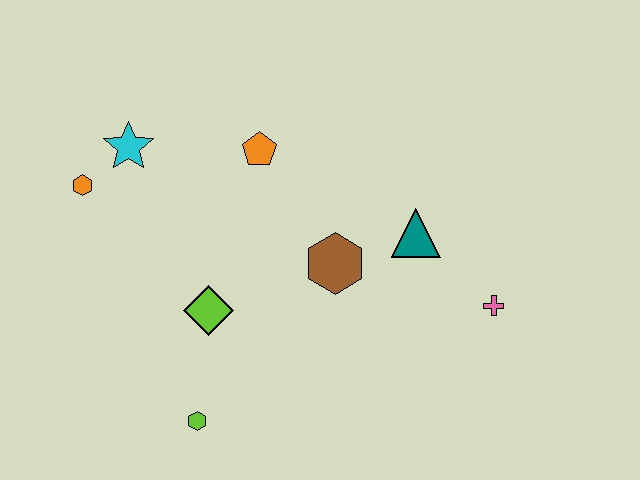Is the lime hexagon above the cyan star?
No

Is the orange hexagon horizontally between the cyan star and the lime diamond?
No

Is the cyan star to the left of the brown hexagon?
Yes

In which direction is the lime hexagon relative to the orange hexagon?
The lime hexagon is below the orange hexagon.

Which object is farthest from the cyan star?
The pink cross is farthest from the cyan star.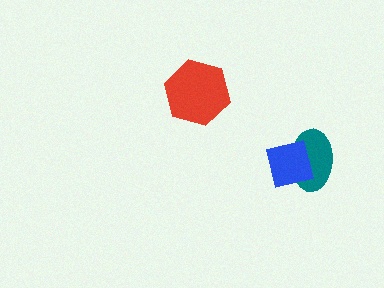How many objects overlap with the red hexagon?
0 objects overlap with the red hexagon.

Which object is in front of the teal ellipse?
The blue square is in front of the teal ellipse.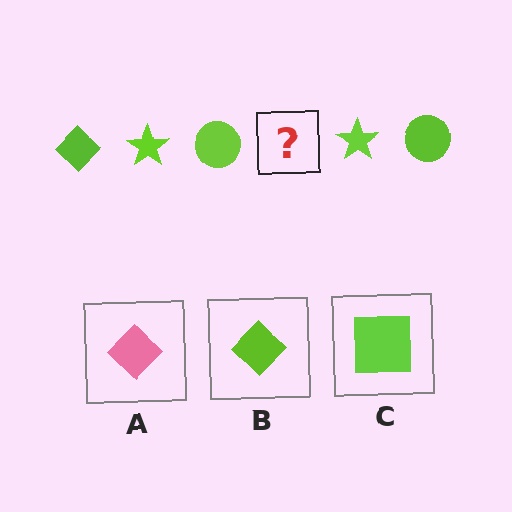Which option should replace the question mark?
Option B.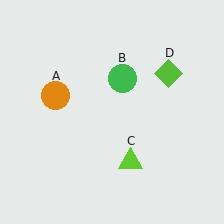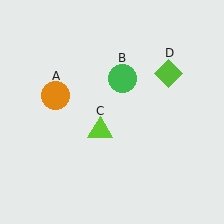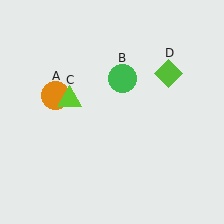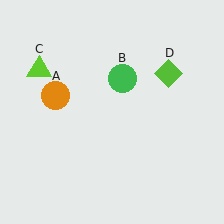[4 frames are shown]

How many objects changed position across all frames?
1 object changed position: lime triangle (object C).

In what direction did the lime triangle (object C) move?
The lime triangle (object C) moved up and to the left.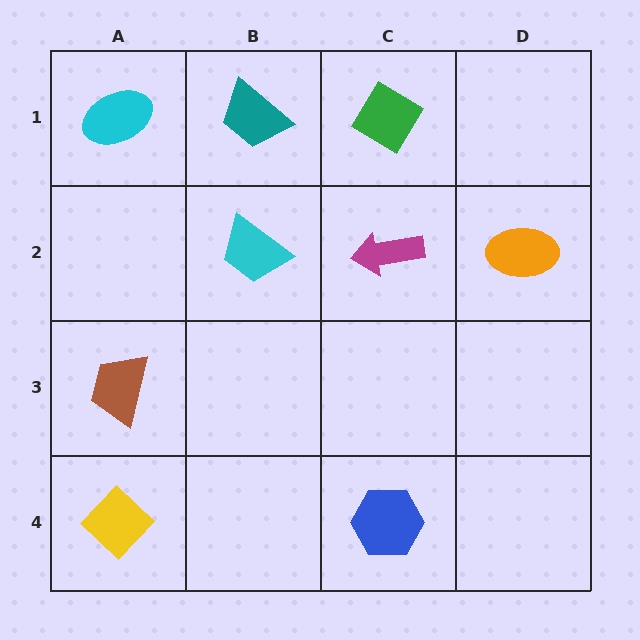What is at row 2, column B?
A cyan trapezoid.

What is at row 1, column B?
A teal trapezoid.